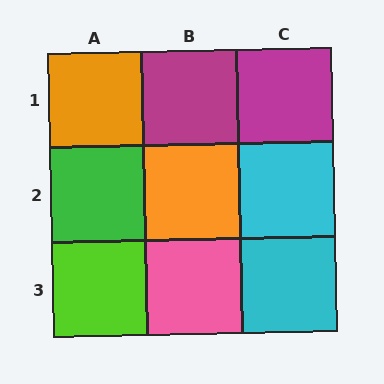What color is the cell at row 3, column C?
Cyan.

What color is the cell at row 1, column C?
Magenta.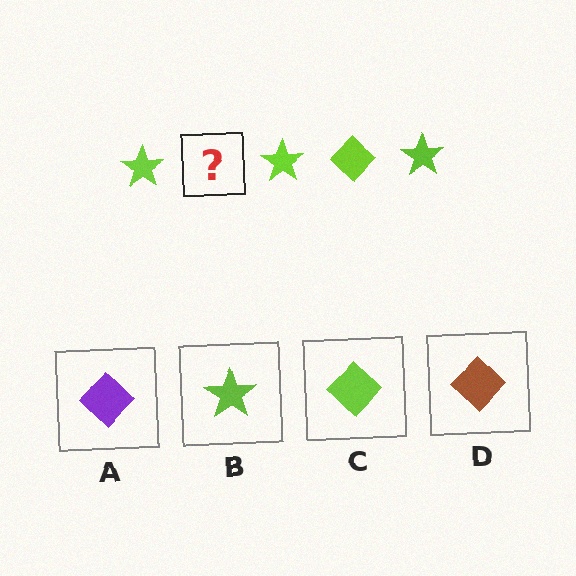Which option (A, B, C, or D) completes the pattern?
C.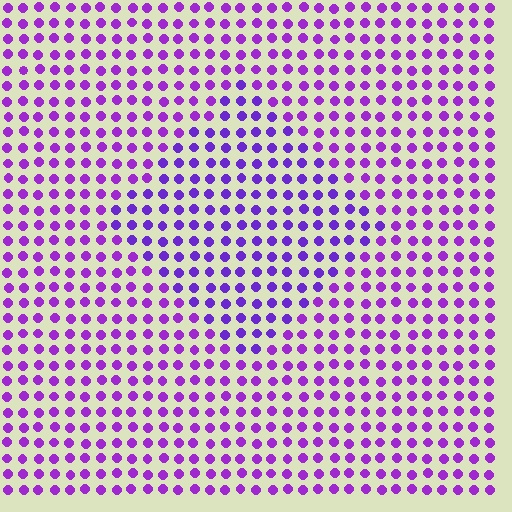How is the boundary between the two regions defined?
The boundary is defined purely by a slight shift in hue (about 18 degrees). Spacing, size, and orientation are identical on both sides.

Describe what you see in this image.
The image is filled with small purple elements in a uniform arrangement. A diamond-shaped region is visible where the elements are tinted to a slightly different hue, forming a subtle color boundary.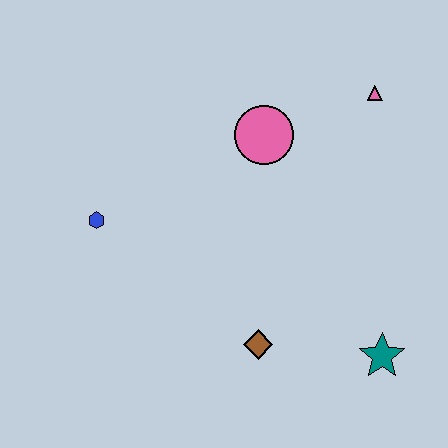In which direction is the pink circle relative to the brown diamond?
The pink circle is above the brown diamond.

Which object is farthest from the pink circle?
The teal star is farthest from the pink circle.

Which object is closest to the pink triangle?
The pink circle is closest to the pink triangle.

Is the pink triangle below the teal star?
No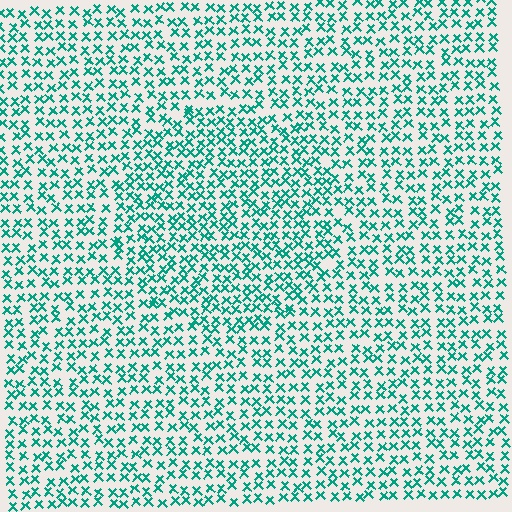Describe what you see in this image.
The image contains small teal elements arranged at two different densities. A circle-shaped region is visible where the elements are more densely packed than the surrounding area.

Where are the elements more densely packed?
The elements are more densely packed inside the circle boundary.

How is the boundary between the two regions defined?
The boundary is defined by a change in element density (approximately 1.4x ratio). All elements are the same color, size, and shape.